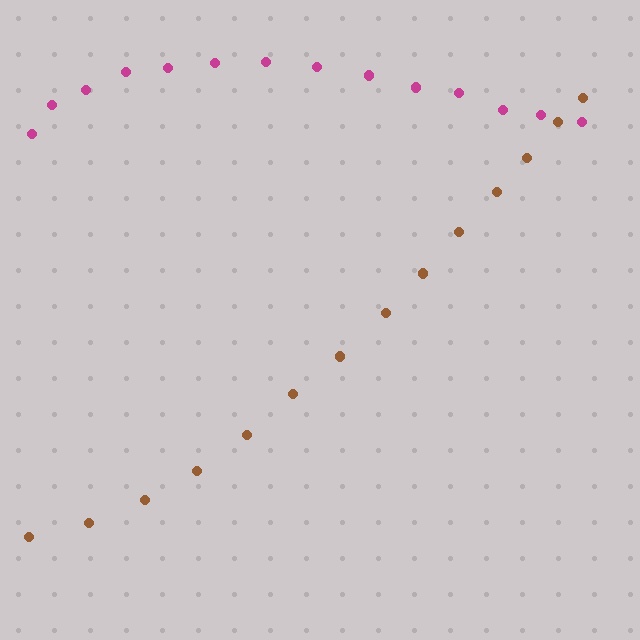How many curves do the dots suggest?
There are 2 distinct paths.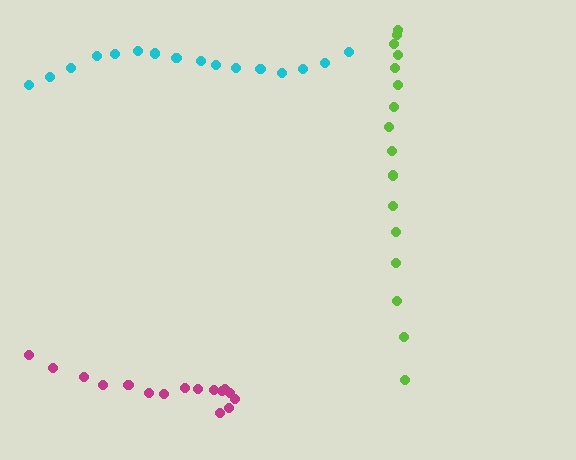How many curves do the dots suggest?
There are 3 distinct paths.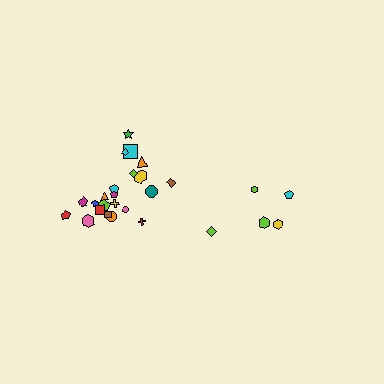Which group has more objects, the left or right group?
The left group.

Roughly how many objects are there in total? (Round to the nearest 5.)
Roughly 25 objects in total.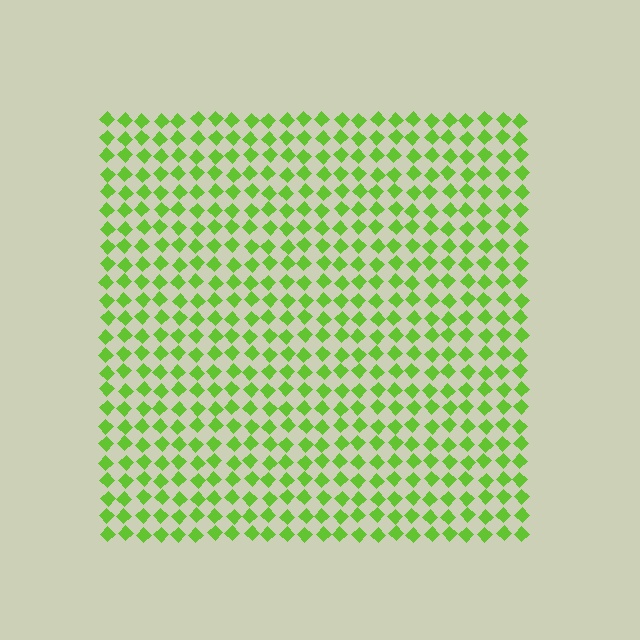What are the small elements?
The small elements are diamonds.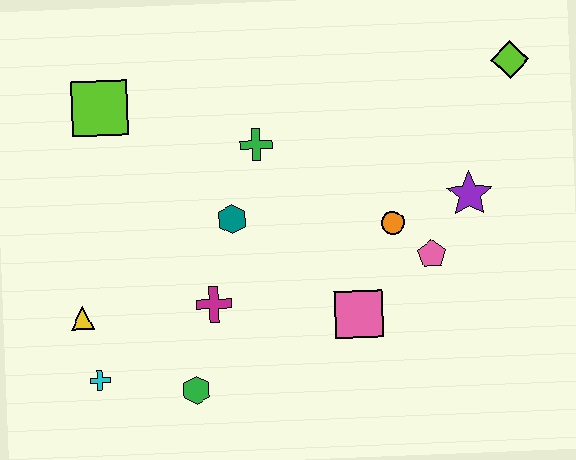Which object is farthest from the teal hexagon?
The lime diamond is farthest from the teal hexagon.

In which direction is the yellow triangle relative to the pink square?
The yellow triangle is to the left of the pink square.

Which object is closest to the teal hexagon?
The green cross is closest to the teal hexagon.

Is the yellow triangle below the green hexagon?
No